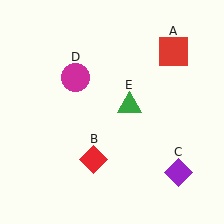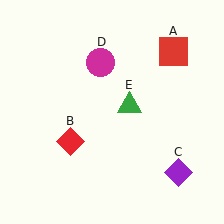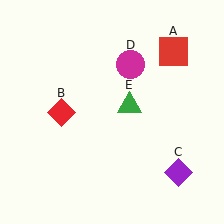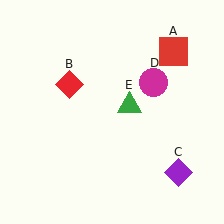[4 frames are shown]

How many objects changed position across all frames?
2 objects changed position: red diamond (object B), magenta circle (object D).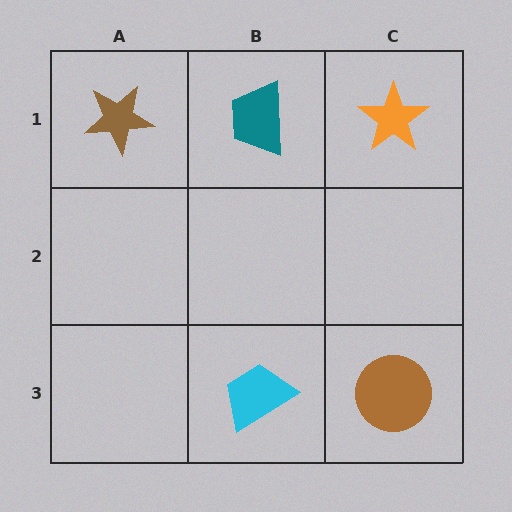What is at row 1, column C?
An orange star.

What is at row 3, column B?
A cyan trapezoid.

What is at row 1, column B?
A teal trapezoid.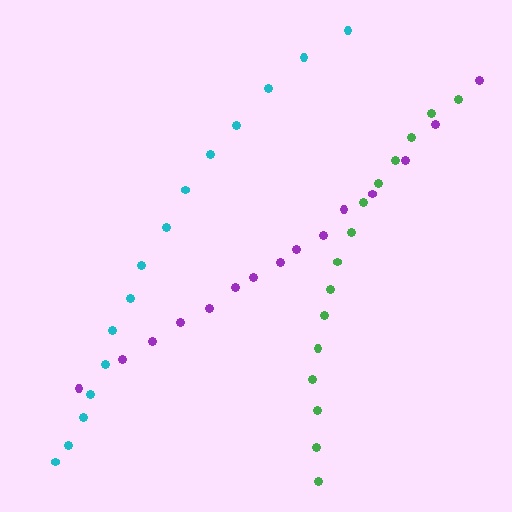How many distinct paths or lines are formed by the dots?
There are 3 distinct paths.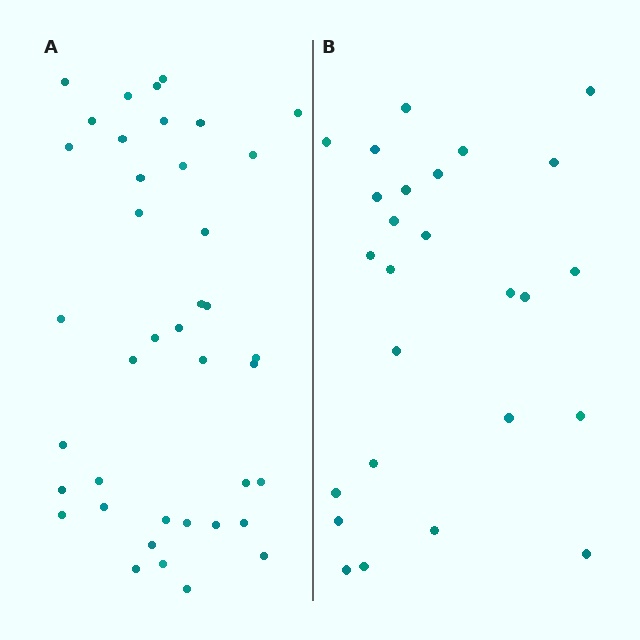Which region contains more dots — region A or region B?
Region A (the left region) has more dots.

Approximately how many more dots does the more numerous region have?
Region A has approximately 15 more dots than region B.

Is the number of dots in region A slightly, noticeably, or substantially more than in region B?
Region A has substantially more. The ratio is roughly 1.5 to 1.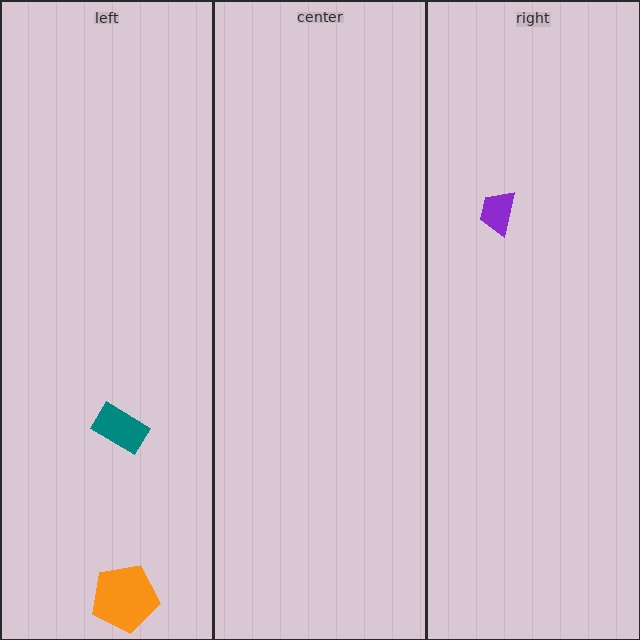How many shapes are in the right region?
1.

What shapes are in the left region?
The orange pentagon, the teal rectangle.